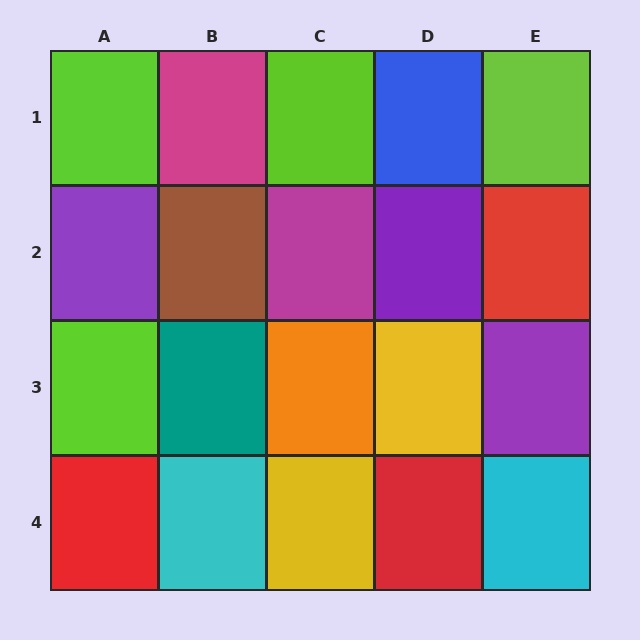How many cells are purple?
3 cells are purple.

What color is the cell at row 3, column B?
Teal.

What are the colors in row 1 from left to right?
Lime, magenta, lime, blue, lime.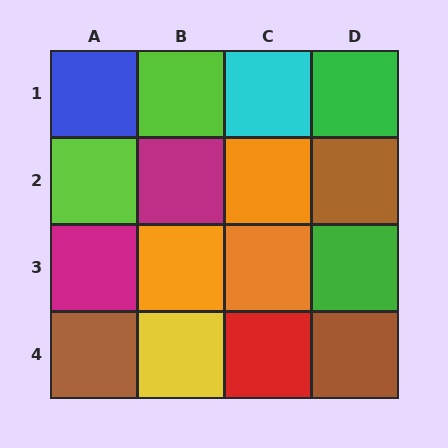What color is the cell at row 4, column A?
Brown.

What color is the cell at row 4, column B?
Yellow.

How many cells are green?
2 cells are green.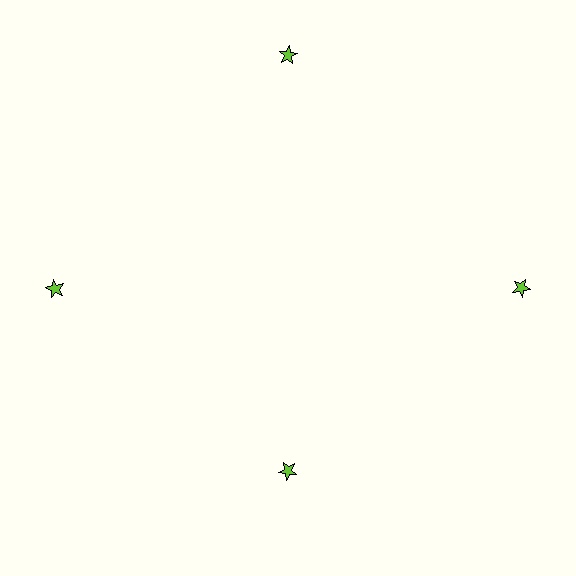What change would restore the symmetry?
The symmetry would be restored by moving it outward, back onto the ring so that all 4 stars sit at equal angles and equal distance from the center.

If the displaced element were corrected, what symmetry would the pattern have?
It would have 4-fold rotational symmetry — the pattern would map onto itself every 90 degrees.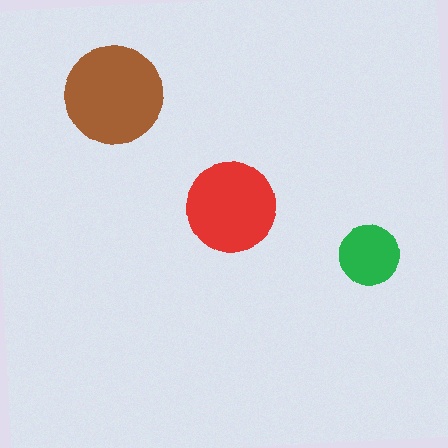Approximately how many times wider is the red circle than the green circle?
About 1.5 times wider.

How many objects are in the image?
There are 3 objects in the image.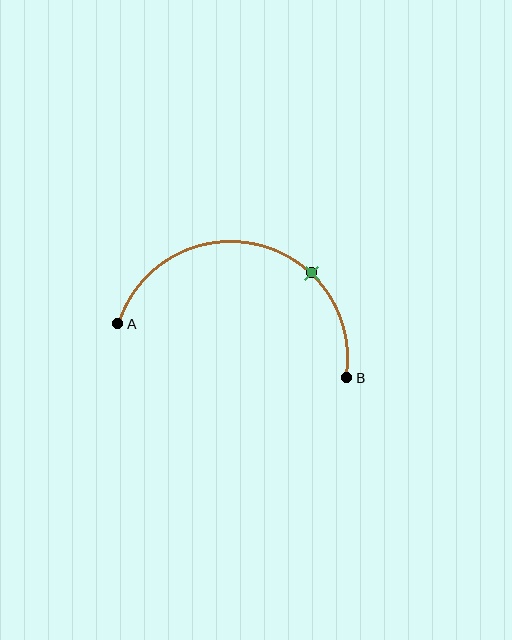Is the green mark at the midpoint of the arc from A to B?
No. The green mark lies on the arc but is closer to endpoint B. The arc midpoint would be at the point on the curve equidistant along the arc from both A and B.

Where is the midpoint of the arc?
The arc midpoint is the point on the curve farthest from the straight line joining A and B. It sits above that line.